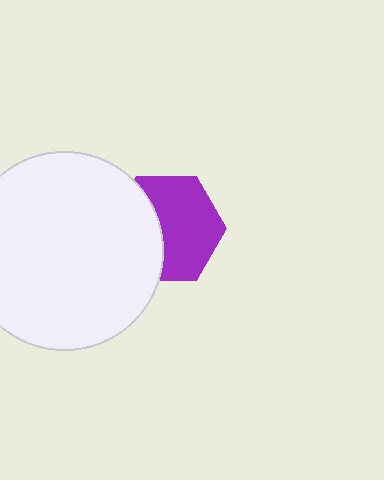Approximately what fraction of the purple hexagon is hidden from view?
Roughly 39% of the purple hexagon is hidden behind the white circle.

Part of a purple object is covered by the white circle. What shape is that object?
It is a hexagon.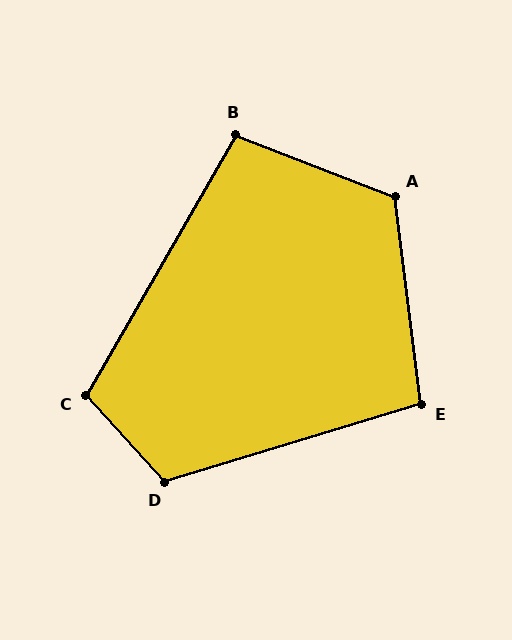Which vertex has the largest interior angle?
A, at approximately 118 degrees.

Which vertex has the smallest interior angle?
B, at approximately 99 degrees.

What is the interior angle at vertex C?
Approximately 108 degrees (obtuse).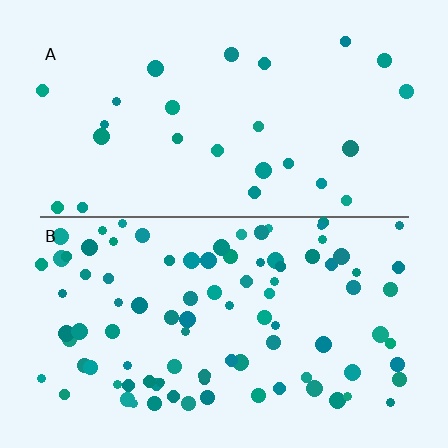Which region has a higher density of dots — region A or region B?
B (the bottom).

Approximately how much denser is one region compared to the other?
Approximately 3.7× — region B over region A.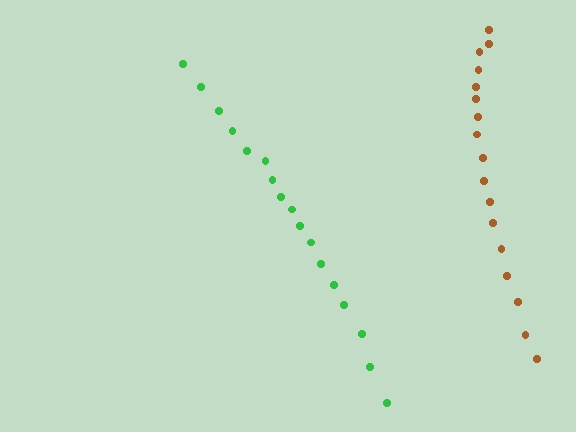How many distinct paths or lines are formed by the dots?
There are 2 distinct paths.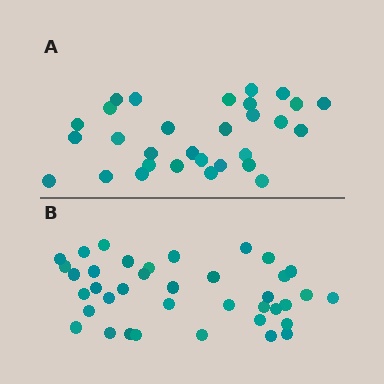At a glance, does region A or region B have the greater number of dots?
Region B (the bottom region) has more dots.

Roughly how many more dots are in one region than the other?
Region B has roughly 8 or so more dots than region A.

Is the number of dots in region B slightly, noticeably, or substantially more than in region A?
Region B has noticeably more, but not dramatically so. The ratio is roughly 1.3 to 1.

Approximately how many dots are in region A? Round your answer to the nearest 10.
About 30 dots.